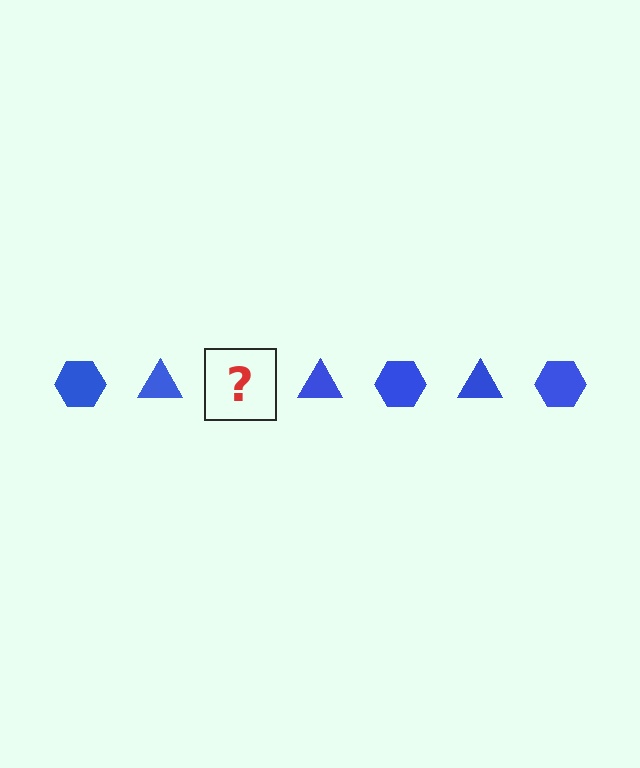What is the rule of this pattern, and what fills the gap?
The rule is that the pattern cycles through hexagon, triangle shapes in blue. The gap should be filled with a blue hexagon.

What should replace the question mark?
The question mark should be replaced with a blue hexagon.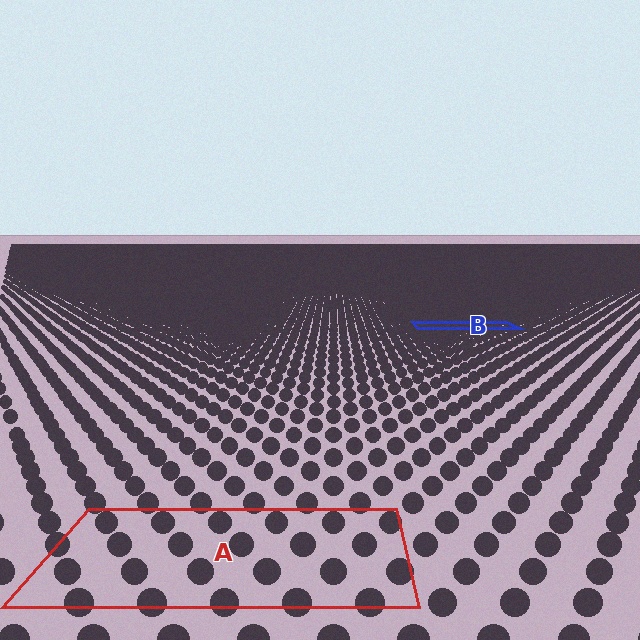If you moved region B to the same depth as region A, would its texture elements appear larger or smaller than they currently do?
They would appear larger. At a closer depth, the same texture elements are projected at a bigger on-screen size.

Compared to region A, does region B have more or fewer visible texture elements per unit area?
Region B has more texture elements per unit area — they are packed more densely because it is farther away.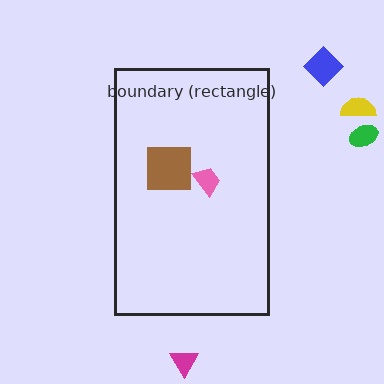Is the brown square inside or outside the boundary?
Inside.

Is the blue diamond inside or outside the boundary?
Outside.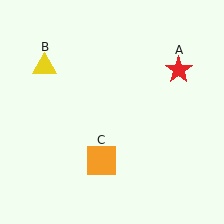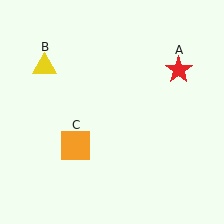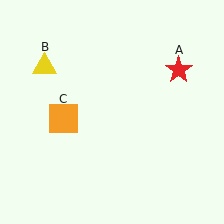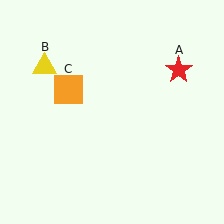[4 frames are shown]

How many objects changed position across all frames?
1 object changed position: orange square (object C).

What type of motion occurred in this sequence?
The orange square (object C) rotated clockwise around the center of the scene.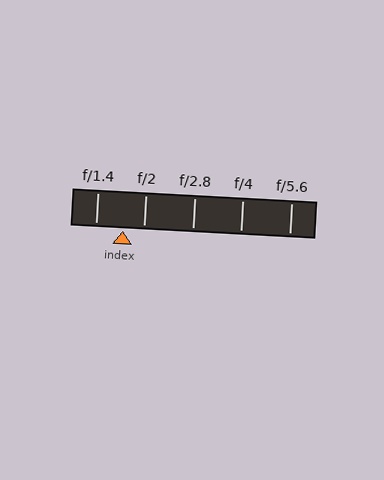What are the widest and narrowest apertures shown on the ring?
The widest aperture shown is f/1.4 and the narrowest is f/5.6.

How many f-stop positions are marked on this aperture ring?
There are 5 f-stop positions marked.